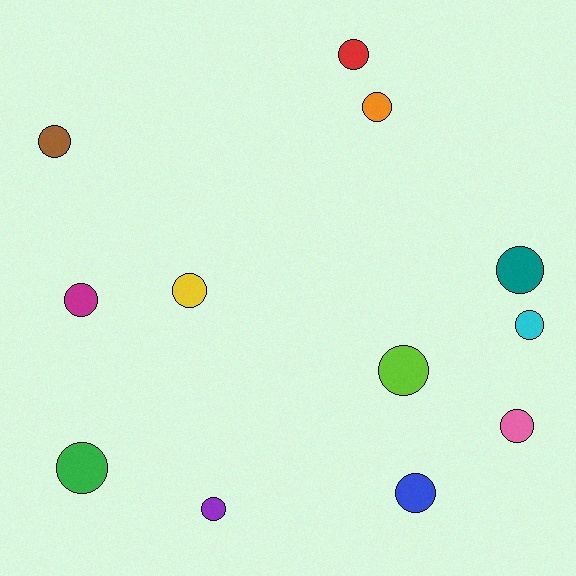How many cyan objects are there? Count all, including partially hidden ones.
There is 1 cyan object.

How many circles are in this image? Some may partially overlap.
There are 12 circles.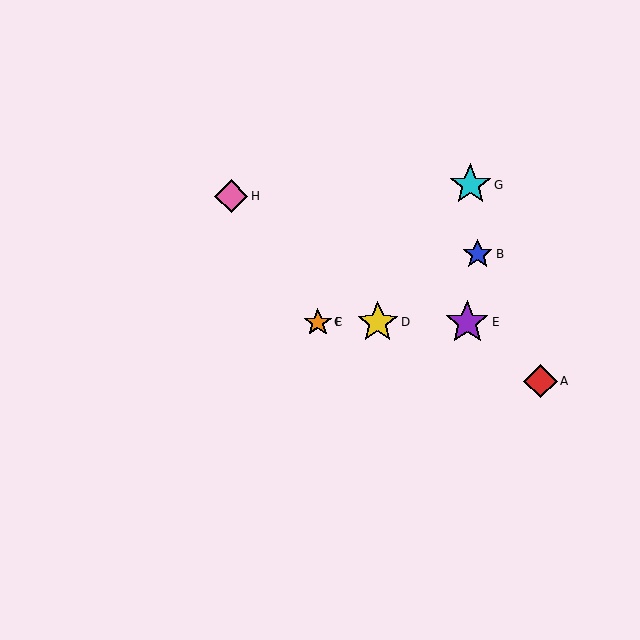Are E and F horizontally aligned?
Yes, both are at y≈323.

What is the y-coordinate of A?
Object A is at y≈381.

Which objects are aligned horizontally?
Objects C, D, E, F are aligned horizontally.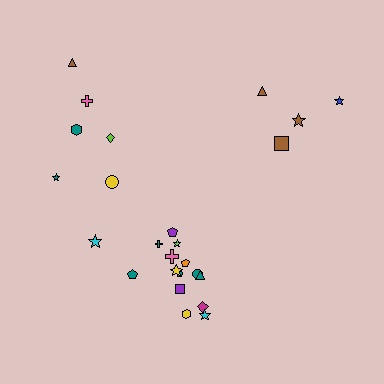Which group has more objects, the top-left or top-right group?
The top-left group.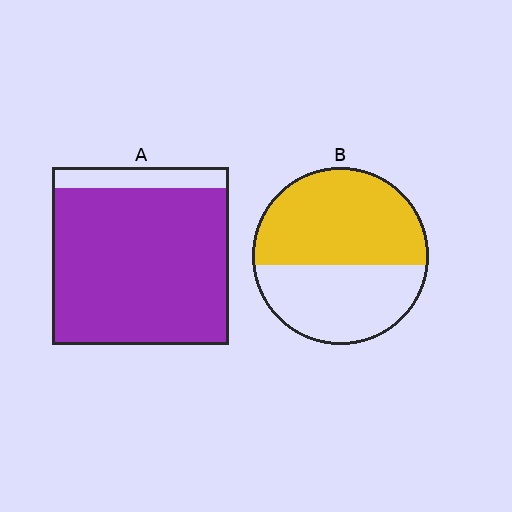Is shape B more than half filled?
Yes.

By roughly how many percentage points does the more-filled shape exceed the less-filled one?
By roughly 30 percentage points (A over B).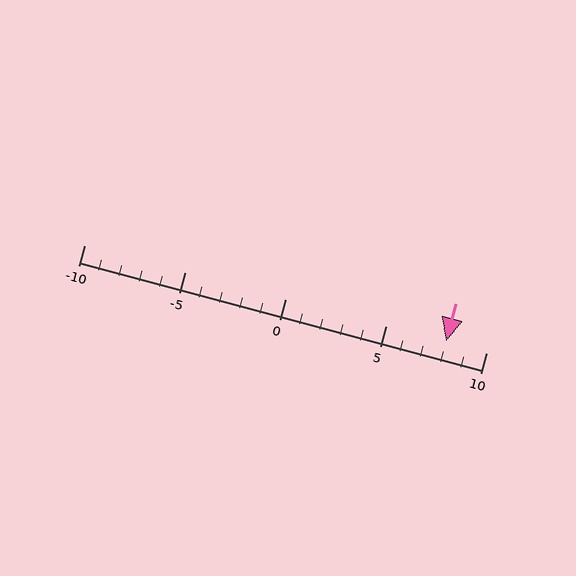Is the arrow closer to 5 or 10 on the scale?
The arrow is closer to 10.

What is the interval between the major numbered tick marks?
The major tick marks are spaced 5 units apart.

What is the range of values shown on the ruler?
The ruler shows values from -10 to 10.